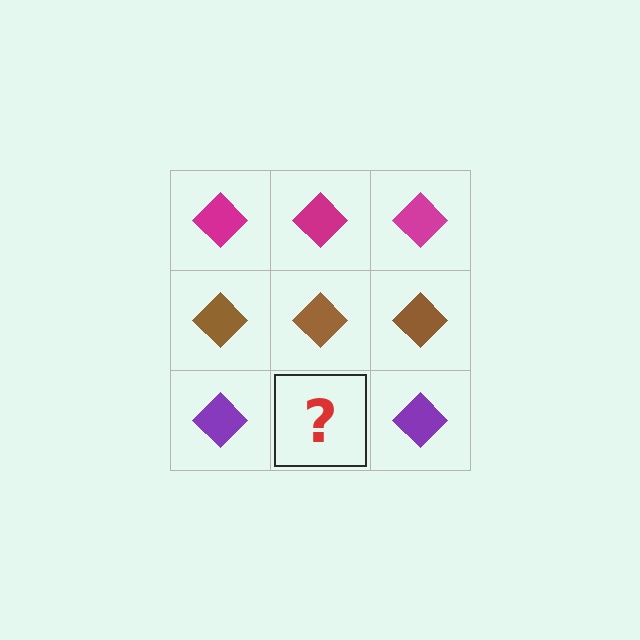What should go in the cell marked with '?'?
The missing cell should contain a purple diamond.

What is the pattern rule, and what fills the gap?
The rule is that each row has a consistent color. The gap should be filled with a purple diamond.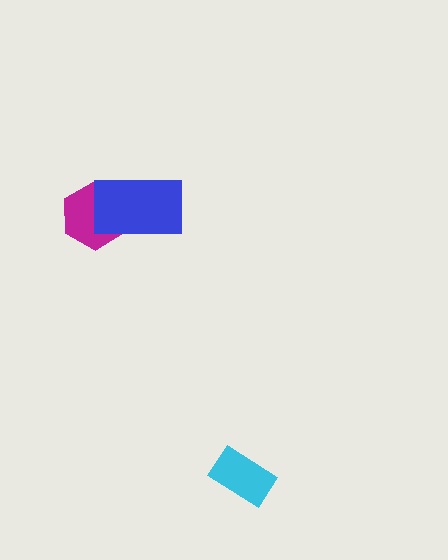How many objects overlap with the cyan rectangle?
0 objects overlap with the cyan rectangle.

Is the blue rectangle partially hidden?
No, no other shape covers it.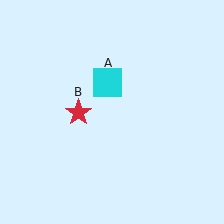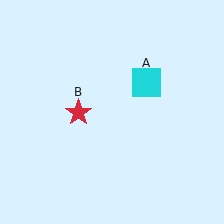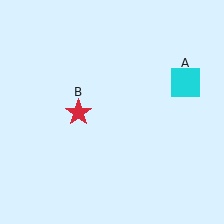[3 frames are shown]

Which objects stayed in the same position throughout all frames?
Red star (object B) remained stationary.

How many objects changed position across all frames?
1 object changed position: cyan square (object A).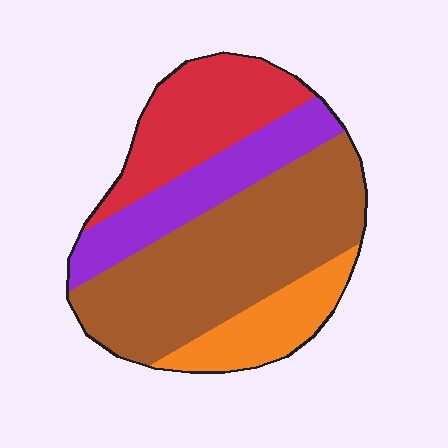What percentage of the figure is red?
Red takes up between a sixth and a third of the figure.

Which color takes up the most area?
Brown, at roughly 45%.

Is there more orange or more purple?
Purple.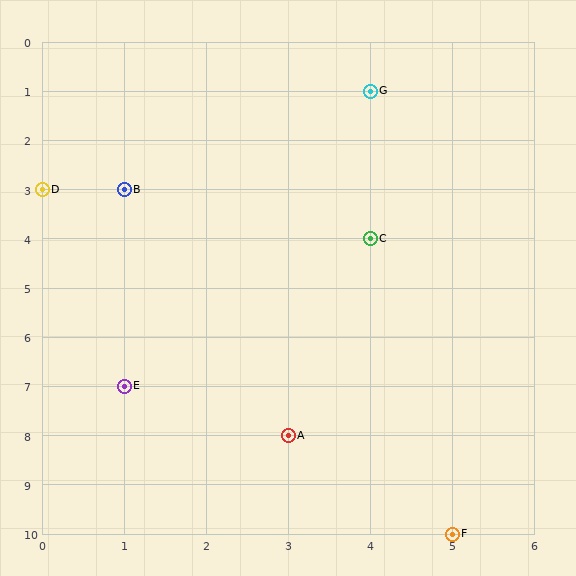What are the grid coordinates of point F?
Point F is at grid coordinates (5, 10).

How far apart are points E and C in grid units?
Points E and C are 3 columns and 3 rows apart (about 4.2 grid units diagonally).